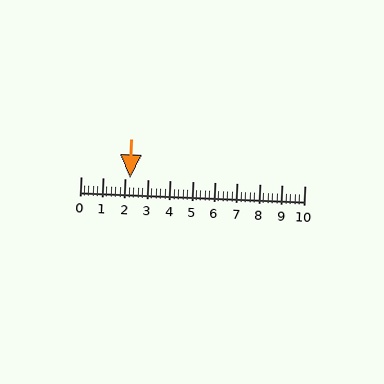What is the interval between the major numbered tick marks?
The major tick marks are spaced 1 units apart.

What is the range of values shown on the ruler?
The ruler shows values from 0 to 10.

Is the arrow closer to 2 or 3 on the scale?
The arrow is closer to 2.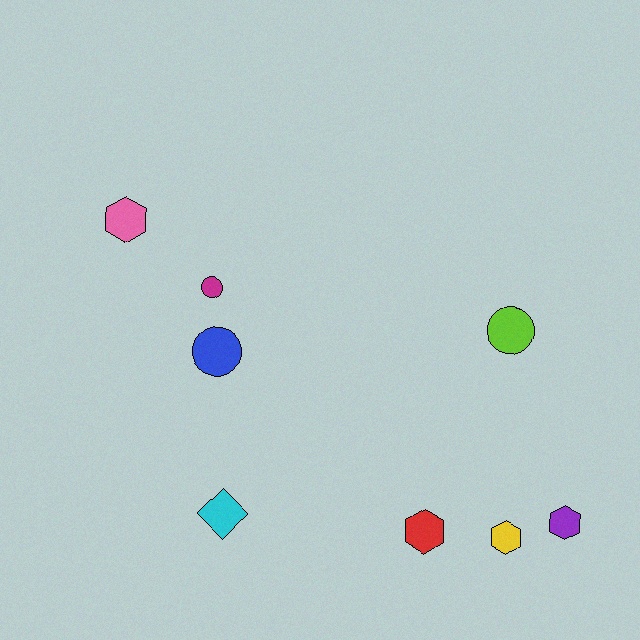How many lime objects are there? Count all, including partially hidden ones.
There is 1 lime object.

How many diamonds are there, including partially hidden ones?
There is 1 diamond.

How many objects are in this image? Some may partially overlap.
There are 8 objects.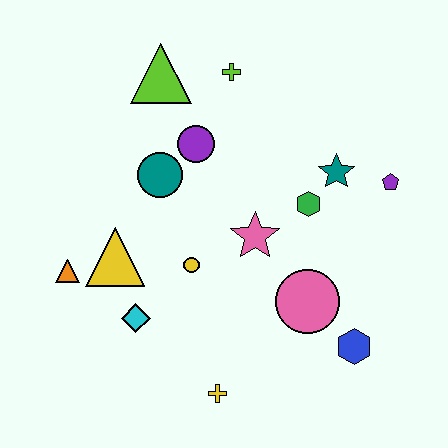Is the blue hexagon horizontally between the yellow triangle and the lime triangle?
No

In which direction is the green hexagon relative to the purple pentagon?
The green hexagon is to the left of the purple pentagon.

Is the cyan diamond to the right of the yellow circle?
No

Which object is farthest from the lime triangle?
The blue hexagon is farthest from the lime triangle.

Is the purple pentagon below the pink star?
No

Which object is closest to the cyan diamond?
The yellow triangle is closest to the cyan diamond.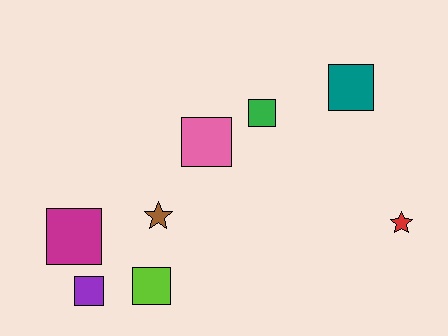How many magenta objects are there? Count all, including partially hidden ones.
There is 1 magenta object.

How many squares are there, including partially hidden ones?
There are 6 squares.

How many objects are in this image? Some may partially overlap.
There are 8 objects.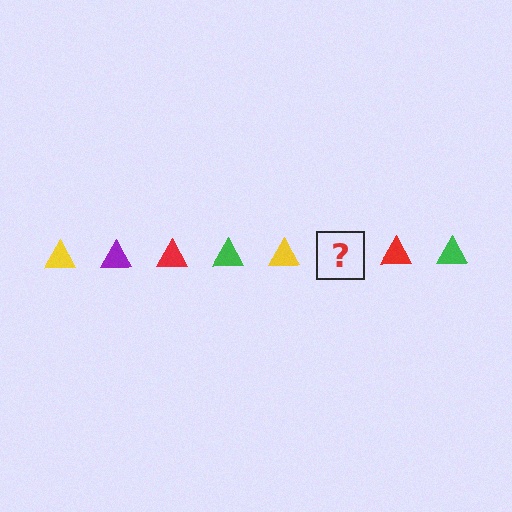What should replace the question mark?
The question mark should be replaced with a purple triangle.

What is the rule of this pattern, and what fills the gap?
The rule is that the pattern cycles through yellow, purple, red, green triangles. The gap should be filled with a purple triangle.